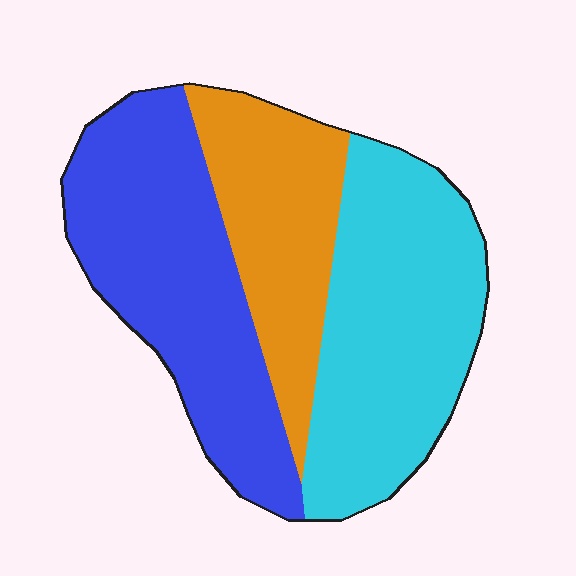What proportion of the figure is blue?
Blue covers 38% of the figure.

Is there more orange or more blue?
Blue.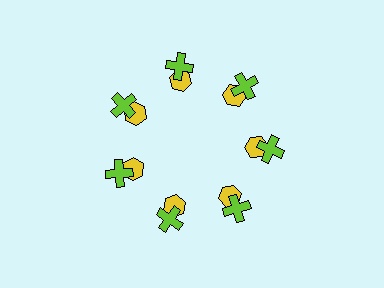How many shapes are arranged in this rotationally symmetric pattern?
There are 14 shapes, arranged in 7 groups of 2.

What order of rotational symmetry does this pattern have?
This pattern has 7-fold rotational symmetry.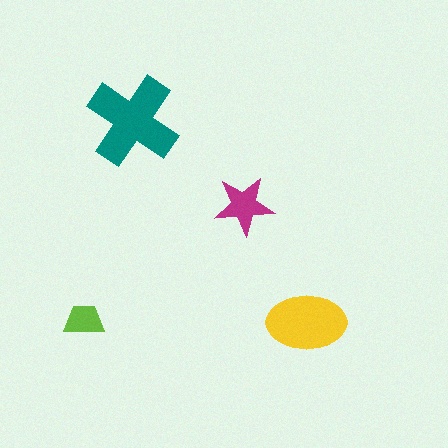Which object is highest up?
The teal cross is topmost.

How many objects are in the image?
There are 4 objects in the image.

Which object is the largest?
The teal cross.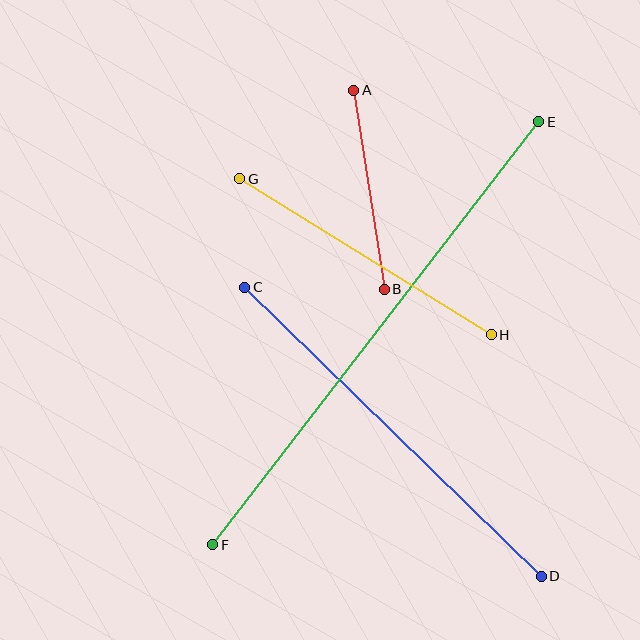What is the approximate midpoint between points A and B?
The midpoint is at approximately (369, 190) pixels.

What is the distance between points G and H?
The distance is approximately 296 pixels.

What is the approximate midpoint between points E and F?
The midpoint is at approximately (376, 333) pixels.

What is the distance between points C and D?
The distance is approximately 414 pixels.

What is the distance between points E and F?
The distance is approximately 534 pixels.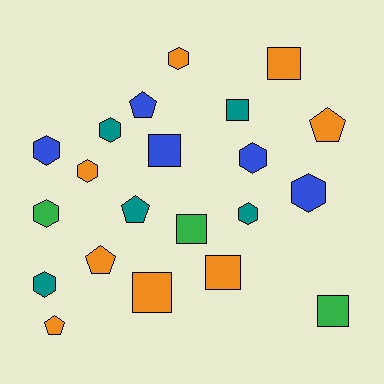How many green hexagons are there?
There is 1 green hexagon.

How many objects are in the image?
There are 21 objects.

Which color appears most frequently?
Orange, with 8 objects.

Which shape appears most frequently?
Hexagon, with 9 objects.